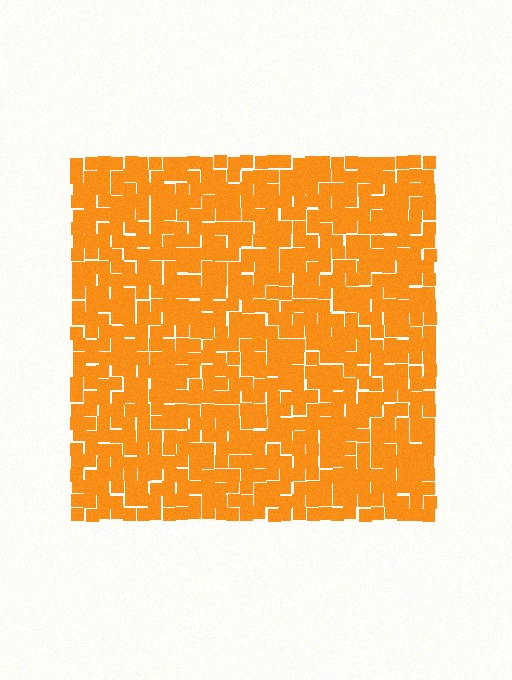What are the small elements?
The small elements are squares.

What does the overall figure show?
The overall figure shows a square.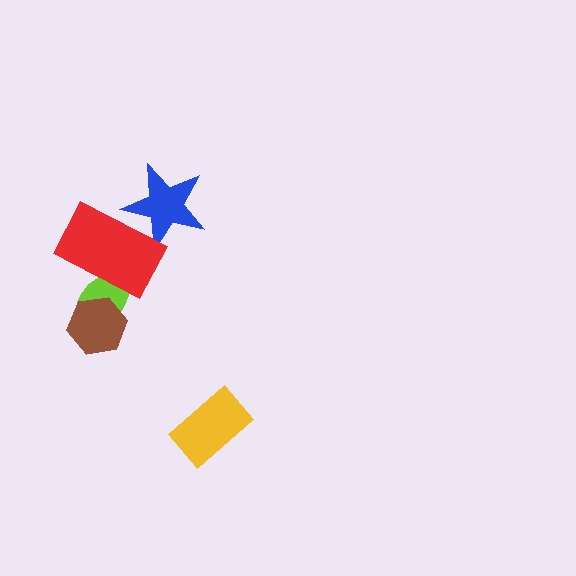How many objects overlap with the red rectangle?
2 objects overlap with the red rectangle.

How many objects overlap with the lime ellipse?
2 objects overlap with the lime ellipse.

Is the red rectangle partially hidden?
No, no other shape covers it.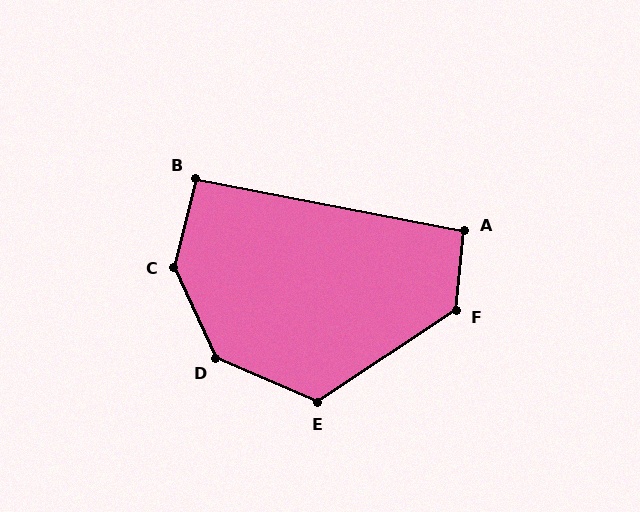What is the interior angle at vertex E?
Approximately 123 degrees (obtuse).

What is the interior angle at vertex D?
Approximately 138 degrees (obtuse).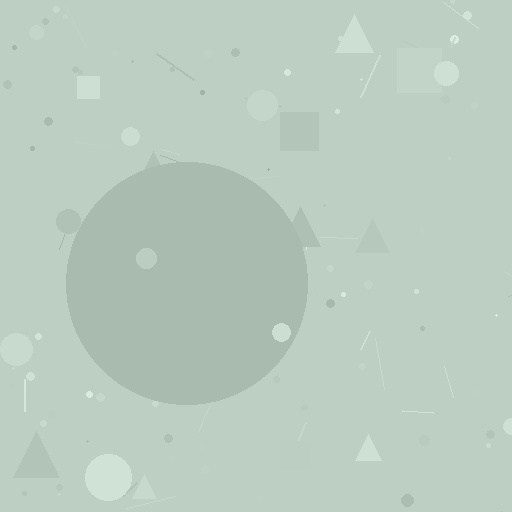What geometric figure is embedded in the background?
A circle is embedded in the background.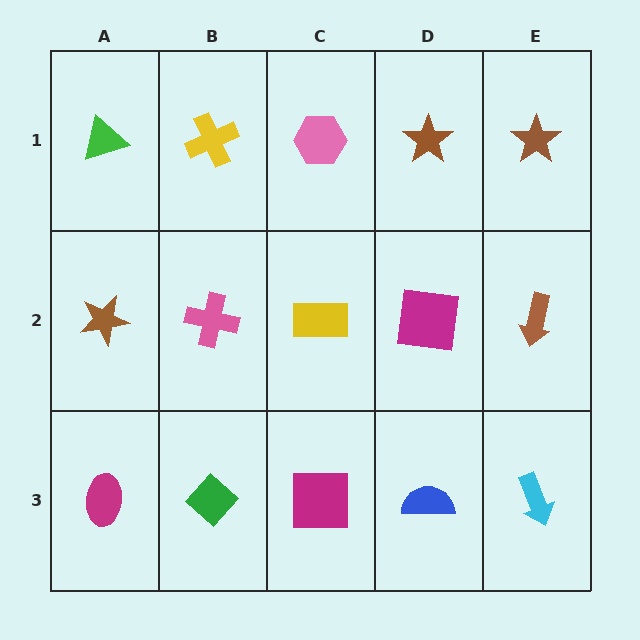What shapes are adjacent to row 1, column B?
A pink cross (row 2, column B), a green triangle (row 1, column A), a pink hexagon (row 1, column C).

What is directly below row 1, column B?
A pink cross.